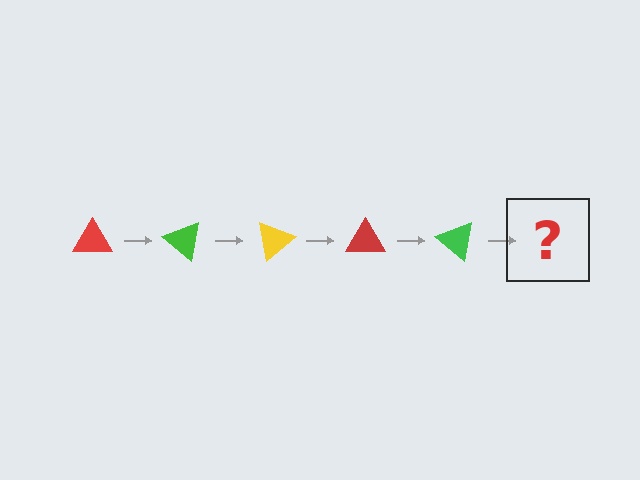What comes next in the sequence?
The next element should be a yellow triangle, rotated 200 degrees from the start.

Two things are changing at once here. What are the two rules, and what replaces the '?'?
The two rules are that it rotates 40 degrees each step and the color cycles through red, green, and yellow. The '?' should be a yellow triangle, rotated 200 degrees from the start.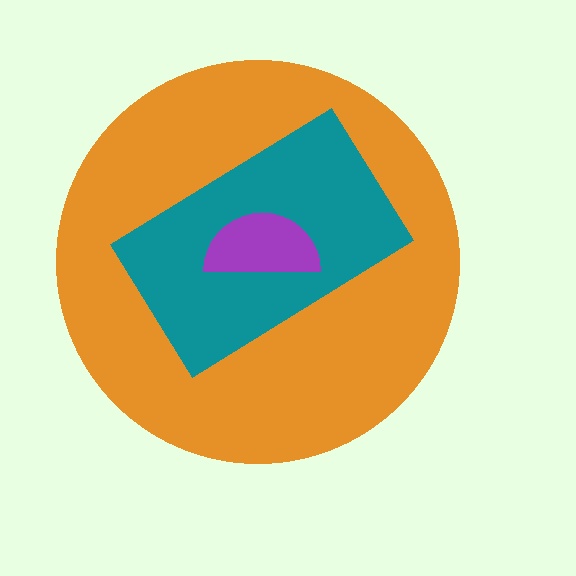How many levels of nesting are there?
3.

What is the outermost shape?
The orange circle.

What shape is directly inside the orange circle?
The teal rectangle.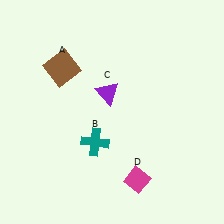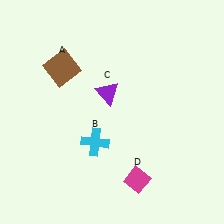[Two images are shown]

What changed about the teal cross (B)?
In Image 1, B is teal. In Image 2, it changed to cyan.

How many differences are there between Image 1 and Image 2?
There is 1 difference between the two images.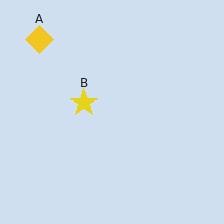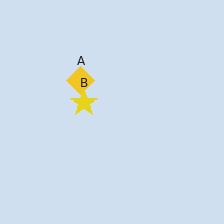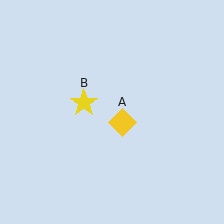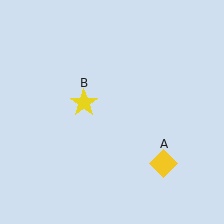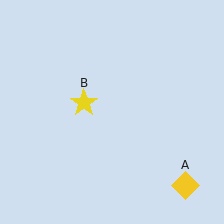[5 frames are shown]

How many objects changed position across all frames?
1 object changed position: yellow diamond (object A).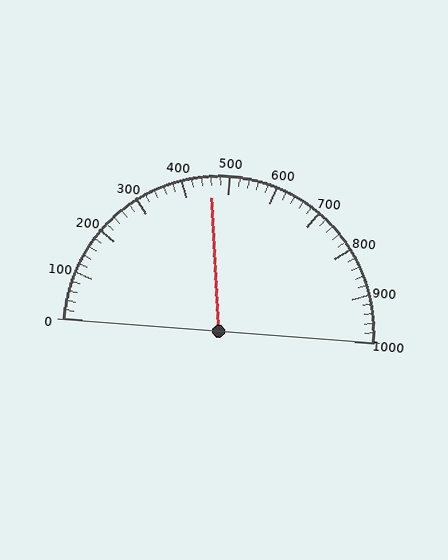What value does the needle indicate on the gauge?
The needle indicates approximately 460.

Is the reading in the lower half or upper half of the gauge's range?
The reading is in the lower half of the range (0 to 1000).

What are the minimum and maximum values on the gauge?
The gauge ranges from 0 to 1000.